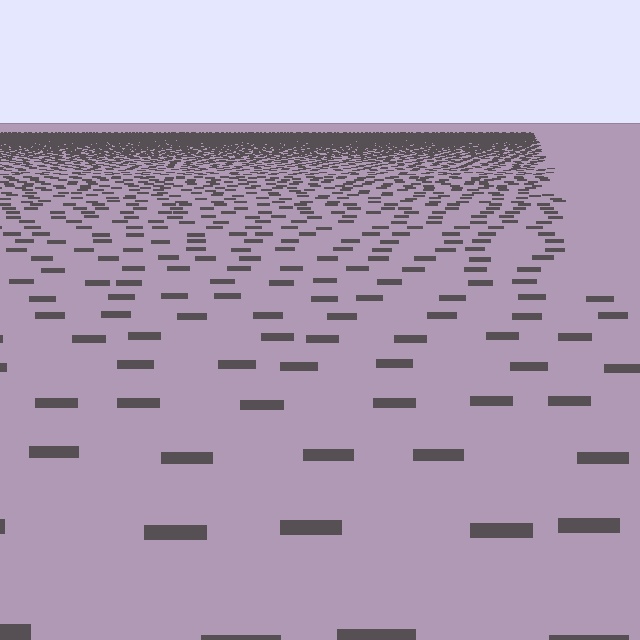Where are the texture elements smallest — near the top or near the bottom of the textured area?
Near the top.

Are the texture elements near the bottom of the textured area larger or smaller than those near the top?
Larger. Near the bottom, elements are closer to the viewer and appear at a bigger on-screen size.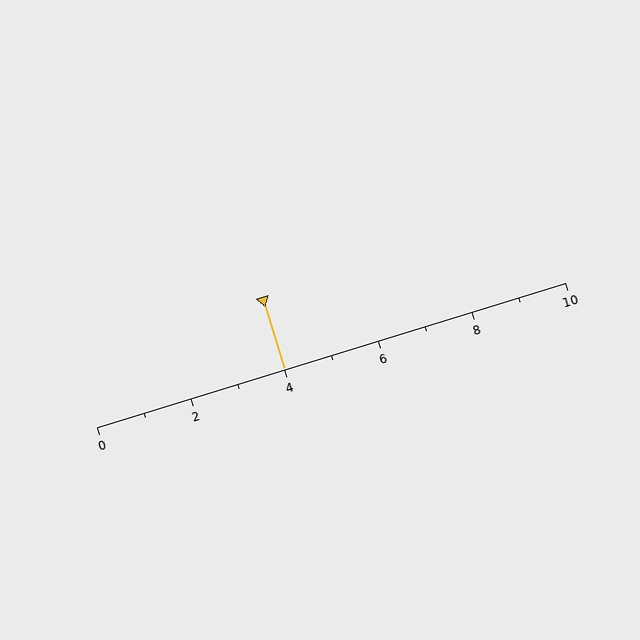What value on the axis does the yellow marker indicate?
The marker indicates approximately 4.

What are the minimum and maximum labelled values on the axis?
The axis runs from 0 to 10.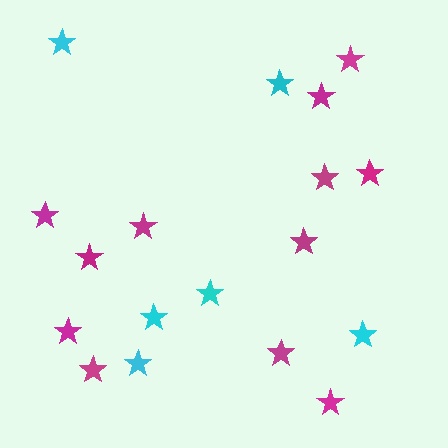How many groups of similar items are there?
There are 2 groups: one group of cyan stars (6) and one group of magenta stars (12).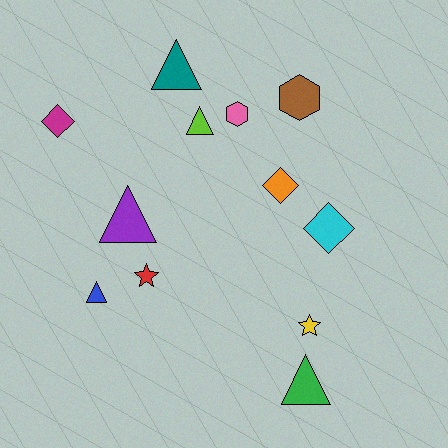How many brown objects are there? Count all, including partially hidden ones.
There is 1 brown object.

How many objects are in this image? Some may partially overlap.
There are 12 objects.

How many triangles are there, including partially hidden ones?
There are 5 triangles.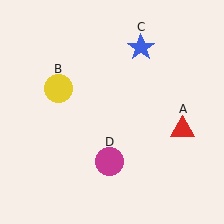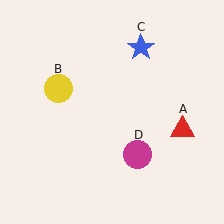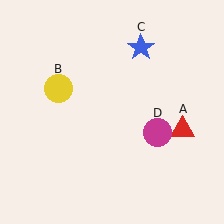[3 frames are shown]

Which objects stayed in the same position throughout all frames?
Red triangle (object A) and yellow circle (object B) and blue star (object C) remained stationary.